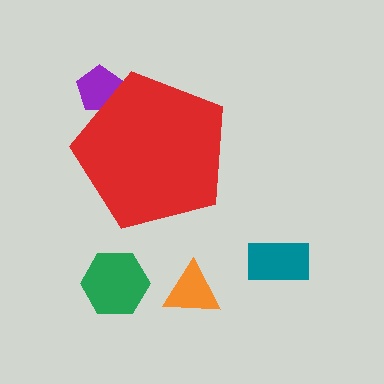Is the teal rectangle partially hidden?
No, the teal rectangle is fully visible.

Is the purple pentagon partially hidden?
Yes, the purple pentagon is partially hidden behind the red pentagon.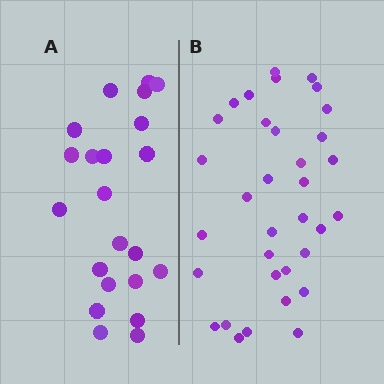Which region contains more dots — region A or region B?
Region B (the right region) has more dots.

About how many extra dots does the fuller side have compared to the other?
Region B has roughly 12 or so more dots than region A.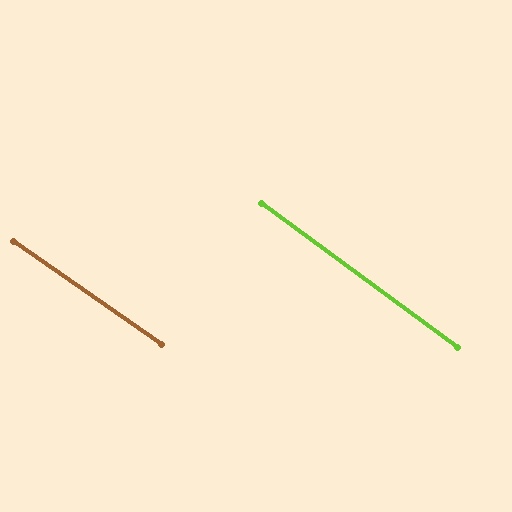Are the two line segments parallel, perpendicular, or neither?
Parallel — their directions differ by only 1.3°.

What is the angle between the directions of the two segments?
Approximately 1 degree.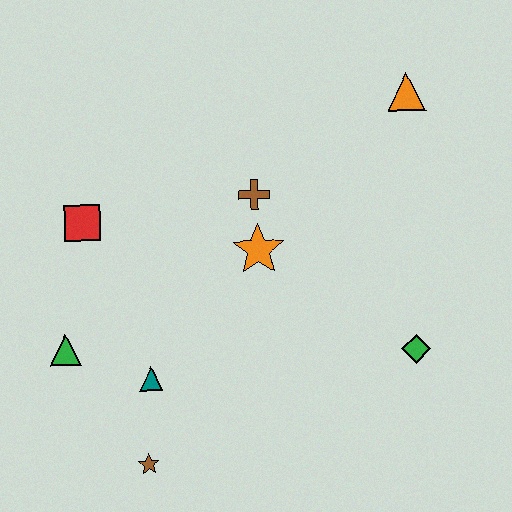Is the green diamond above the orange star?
No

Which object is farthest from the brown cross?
The brown star is farthest from the brown cross.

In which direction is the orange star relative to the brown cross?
The orange star is below the brown cross.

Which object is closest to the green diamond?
The orange star is closest to the green diamond.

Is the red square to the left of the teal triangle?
Yes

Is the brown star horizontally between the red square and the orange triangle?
Yes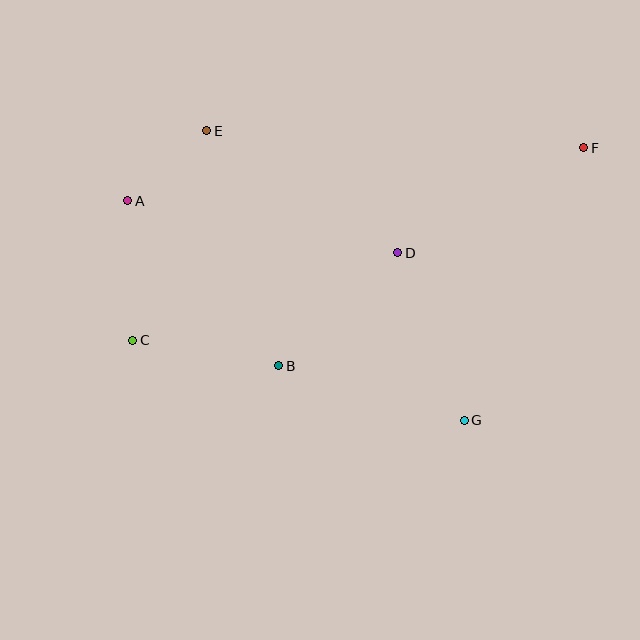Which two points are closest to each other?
Points A and E are closest to each other.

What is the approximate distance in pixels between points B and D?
The distance between B and D is approximately 164 pixels.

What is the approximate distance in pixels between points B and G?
The distance between B and G is approximately 194 pixels.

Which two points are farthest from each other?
Points C and F are farthest from each other.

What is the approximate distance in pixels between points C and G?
The distance between C and G is approximately 341 pixels.